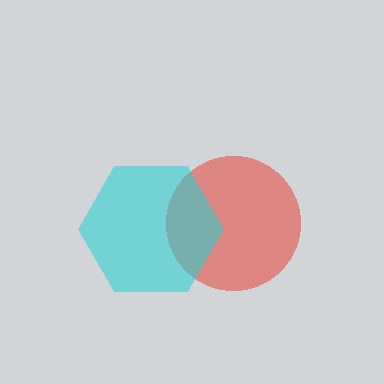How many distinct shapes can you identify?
There are 2 distinct shapes: a red circle, a cyan hexagon.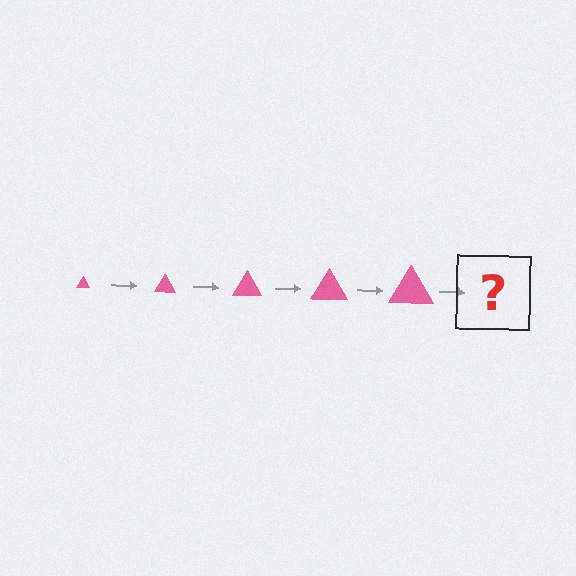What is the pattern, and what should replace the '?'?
The pattern is that the triangle gets progressively larger each step. The '?' should be a pink triangle, larger than the previous one.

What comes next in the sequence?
The next element should be a pink triangle, larger than the previous one.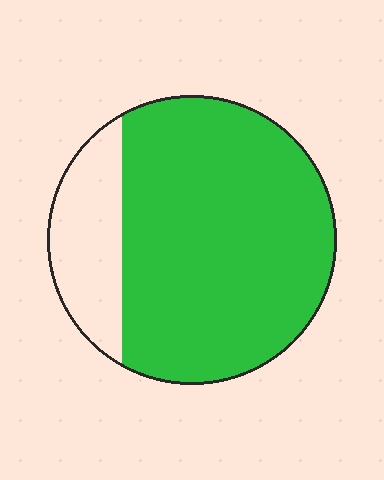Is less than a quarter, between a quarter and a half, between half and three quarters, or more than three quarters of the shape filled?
More than three quarters.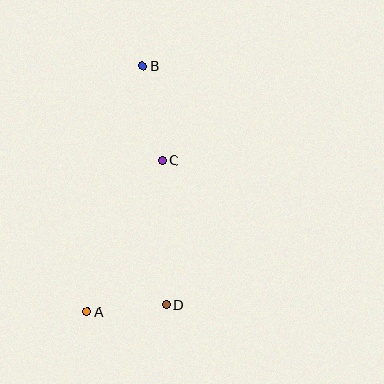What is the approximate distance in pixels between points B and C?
The distance between B and C is approximately 97 pixels.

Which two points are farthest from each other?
Points A and B are farthest from each other.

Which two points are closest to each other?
Points A and D are closest to each other.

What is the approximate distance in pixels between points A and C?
The distance between A and C is approximately 169 pixels.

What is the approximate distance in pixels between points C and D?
The distance between C and D is approximately 144 pixels.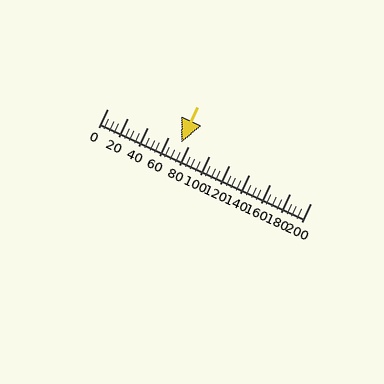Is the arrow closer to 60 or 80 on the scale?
The arrow is closer to 80.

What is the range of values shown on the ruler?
The ruler shows values from 0 to 200.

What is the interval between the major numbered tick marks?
The major tick marks are spaced 20 units apart.